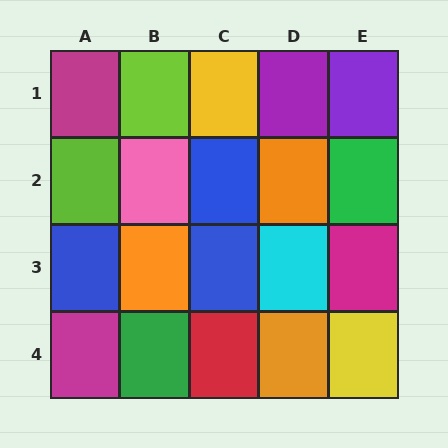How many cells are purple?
2 cells are purple.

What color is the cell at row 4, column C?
Red.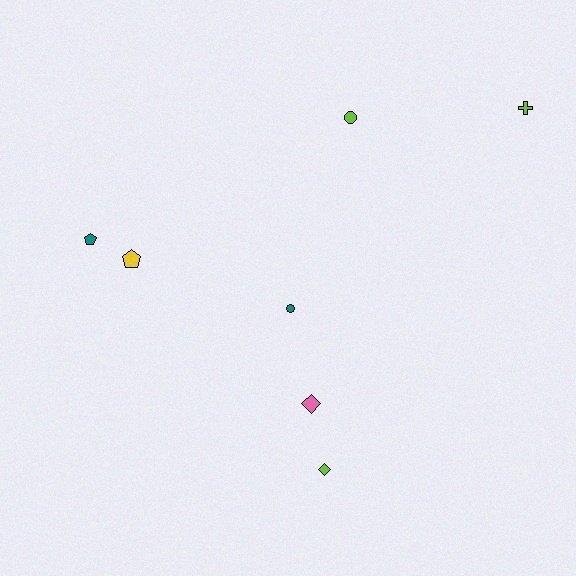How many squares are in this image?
There are no squares.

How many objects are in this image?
There are 7 objects.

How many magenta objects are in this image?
There are no magenta objects.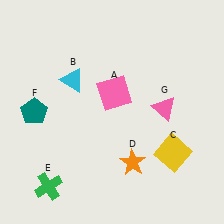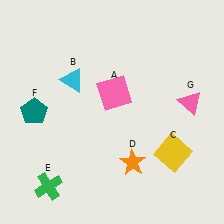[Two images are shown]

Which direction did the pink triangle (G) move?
The pink triangle (G) moved right.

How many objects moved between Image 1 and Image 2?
1 object moved between the two images.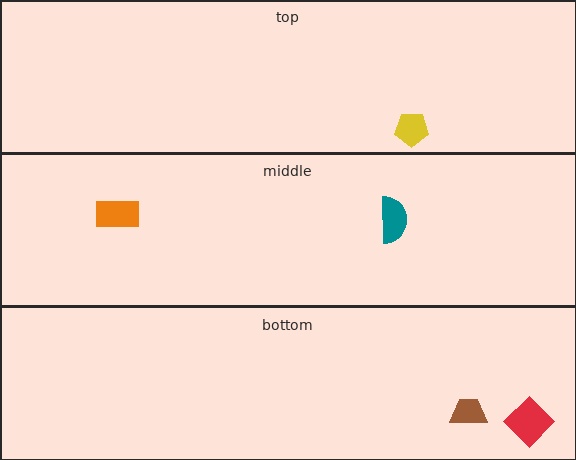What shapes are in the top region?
The yellow pentagon.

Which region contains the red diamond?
The bottom region.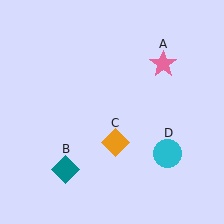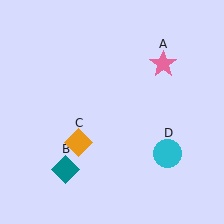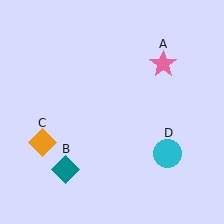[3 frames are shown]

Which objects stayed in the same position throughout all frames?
Pink star (object A) and teal diamond (object B) and cyan circle (object D) remained stationary.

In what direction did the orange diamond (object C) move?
The orange diamond (object C) moved left.